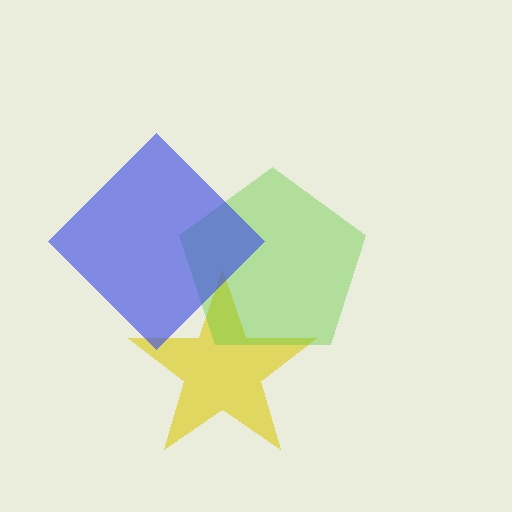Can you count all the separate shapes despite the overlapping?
Yes, there are 3 separate shapes.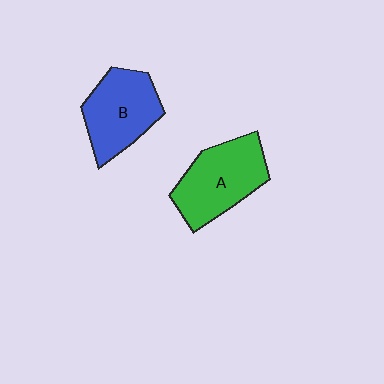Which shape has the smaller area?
Shape B (blue).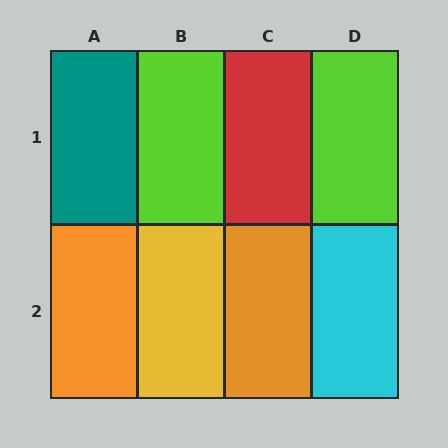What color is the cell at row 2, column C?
Orange.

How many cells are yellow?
1 cell is yellow.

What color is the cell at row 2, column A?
Orange.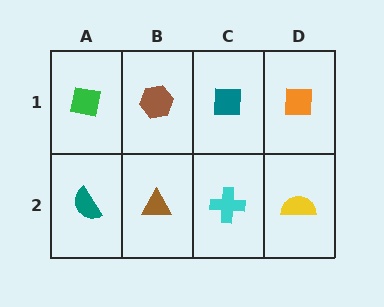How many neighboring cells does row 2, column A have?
2.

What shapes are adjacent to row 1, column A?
A teal semicircle (row 2, column A), a brown hexagon (row 1, column B).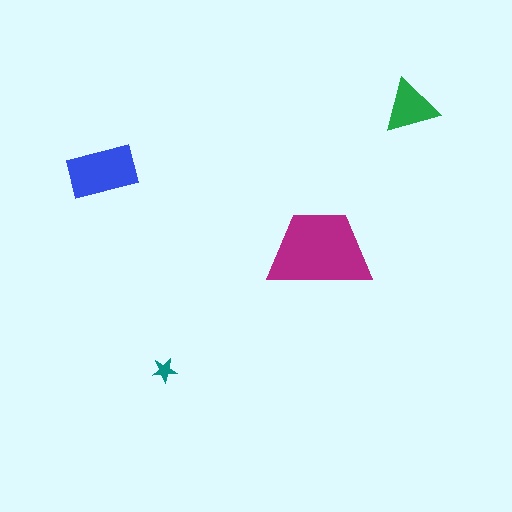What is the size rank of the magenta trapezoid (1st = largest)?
1st.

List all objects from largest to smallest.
The magenta trapezoid, the blue rectangle, the green triangle, the teal star.